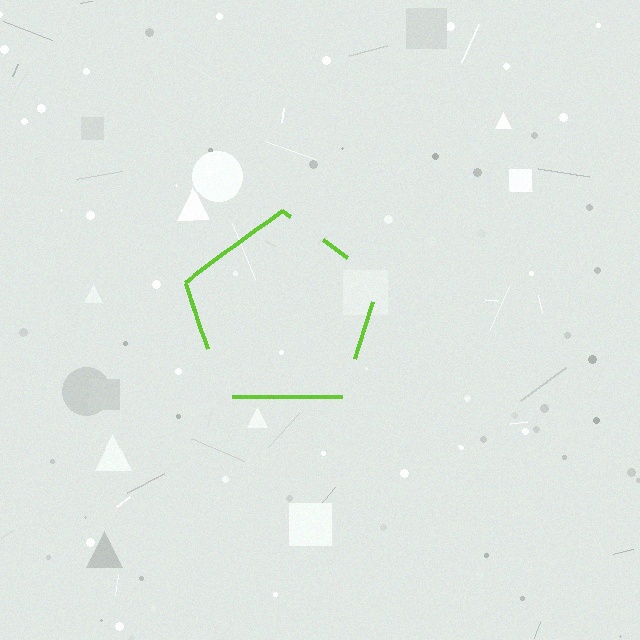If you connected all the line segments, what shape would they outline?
They would outline a pentagon.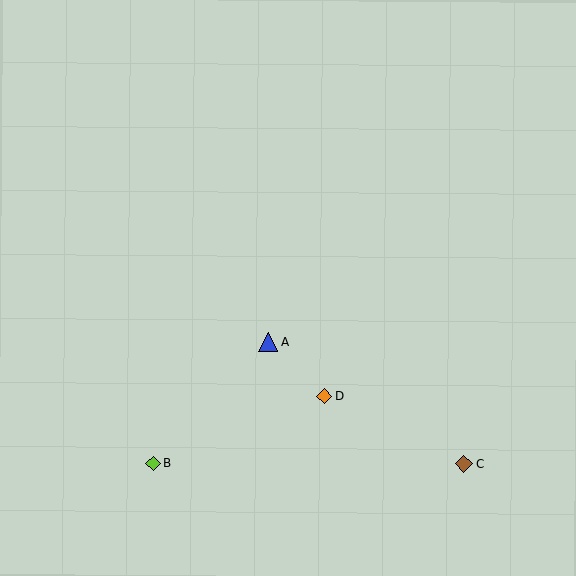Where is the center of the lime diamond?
The center of the lime diamond is at (153, 464).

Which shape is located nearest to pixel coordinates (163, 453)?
The lime diamond (labeled B) at (153, 464) is nearest to that location.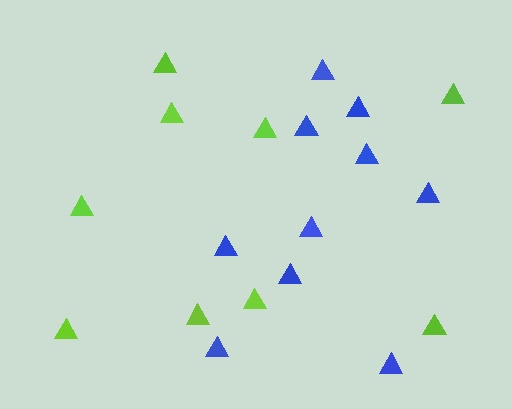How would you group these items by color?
There are 2 groups: one group of blue triangles (10) and one group of lime triangles (9).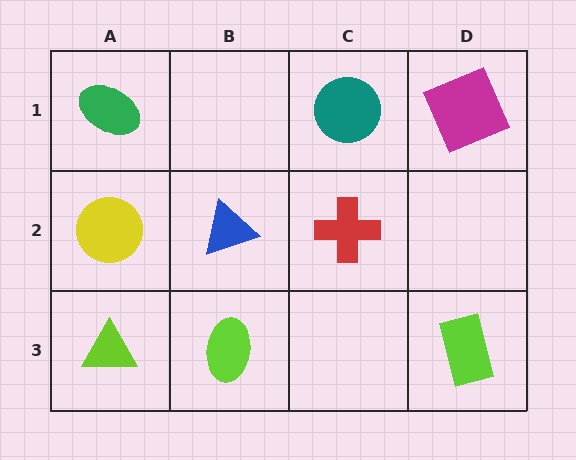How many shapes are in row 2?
3 shapes.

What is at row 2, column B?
A blue triangle.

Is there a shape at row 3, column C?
No, that cell is empty.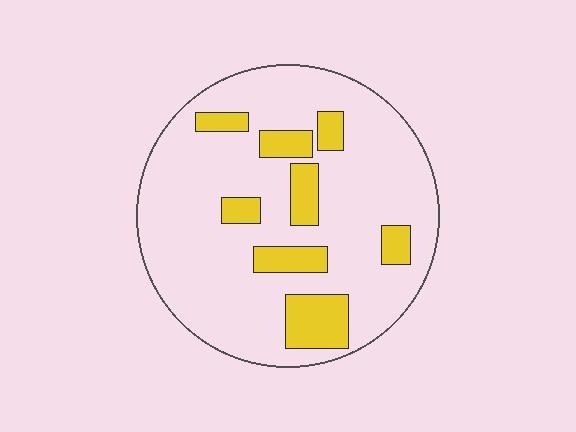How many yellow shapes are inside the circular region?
8.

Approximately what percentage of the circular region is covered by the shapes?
Approximately 20%.